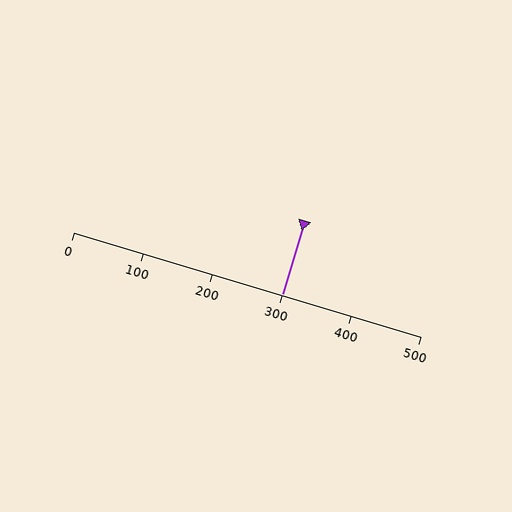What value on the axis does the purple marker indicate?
The marker indicates approximately 300.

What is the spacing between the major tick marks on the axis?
The major ticks are spaced 100 apart.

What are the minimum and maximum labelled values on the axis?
The axis runs from 0 to 500.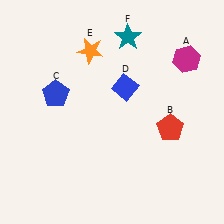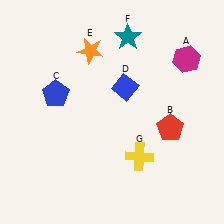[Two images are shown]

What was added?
A yellow cross (G) was added in Image 2.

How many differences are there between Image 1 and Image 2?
There is 1 difference between the two images.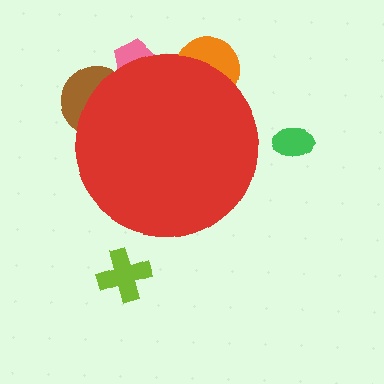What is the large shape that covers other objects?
A red circle.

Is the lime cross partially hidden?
No, the lime cross is fully visible.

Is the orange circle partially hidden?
Yes, the orange circle is partially hidden behind the red circle.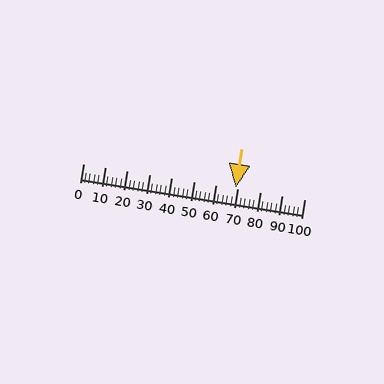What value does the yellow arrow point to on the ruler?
The yellow arrow points to approximately 69.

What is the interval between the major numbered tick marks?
The major tick marks are spaced 10 units apart.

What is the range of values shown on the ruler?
The ruler shows values from 0 to 100.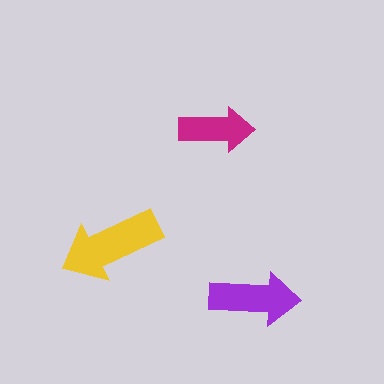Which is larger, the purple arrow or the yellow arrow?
The yellow one.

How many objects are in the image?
There are 3 objects in the image.